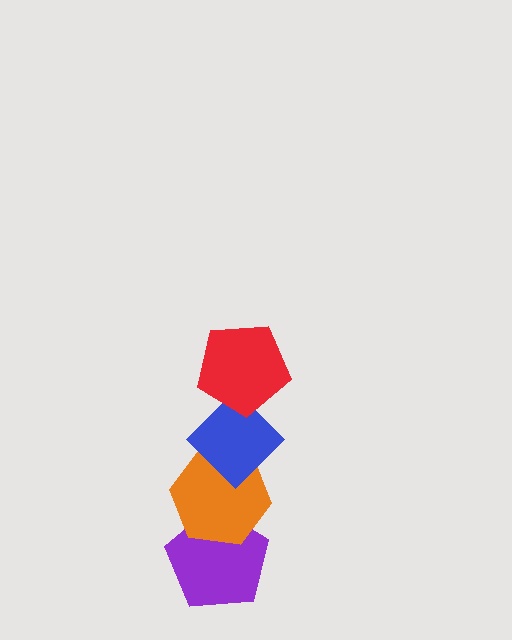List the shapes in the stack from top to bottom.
From top to bottom: the red pentagon, the blue diamond, the orange hexagon, the purple pentagon.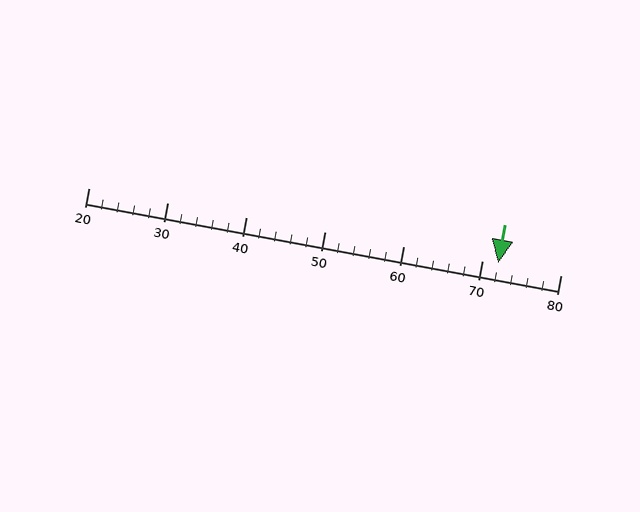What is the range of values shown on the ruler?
The ruler shows values from 20 to 80.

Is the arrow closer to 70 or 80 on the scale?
The arrow is closer to 70.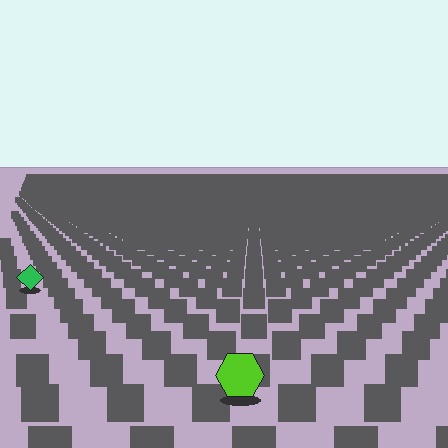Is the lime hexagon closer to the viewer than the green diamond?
Yes. The lime hexagon is closer — you can tell from the texture gradient: the ground texture is coarser near it.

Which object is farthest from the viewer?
The green diamond is farthest from the viewer. It appears smaller and the ground texture around it is denser.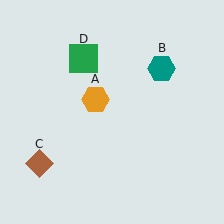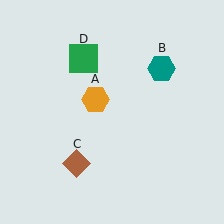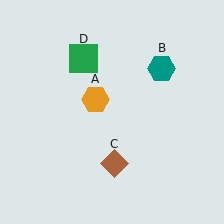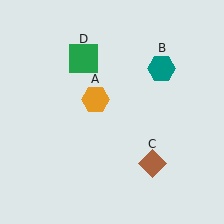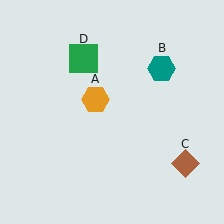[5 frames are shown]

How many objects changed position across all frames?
1 object changed position: brown diamond (object C).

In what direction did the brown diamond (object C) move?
The brown diamond (object C) moved right.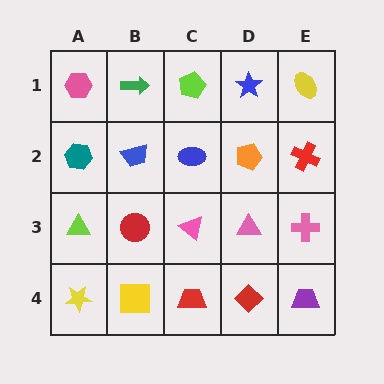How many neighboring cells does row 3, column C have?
4.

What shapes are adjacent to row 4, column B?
A red circle (row 3, column B), a yellow star (row 4, column A), a red trapezoid (row 4, column C).